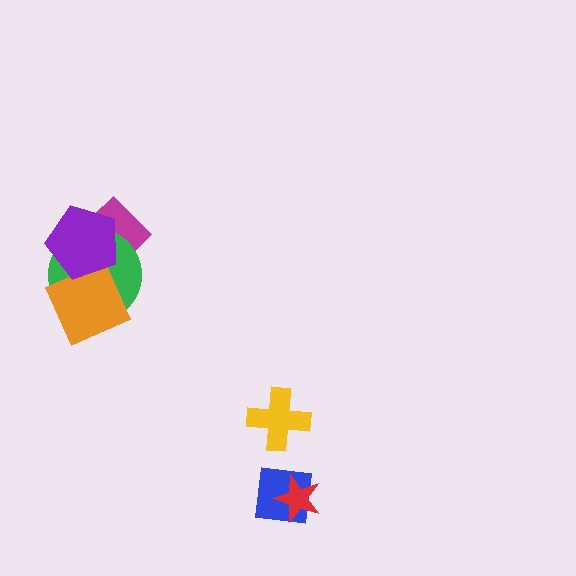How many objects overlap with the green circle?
3 objects overlap with the green circle.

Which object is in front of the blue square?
The red star is in front of the blue square.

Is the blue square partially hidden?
Yes, it is partially covered by another shape.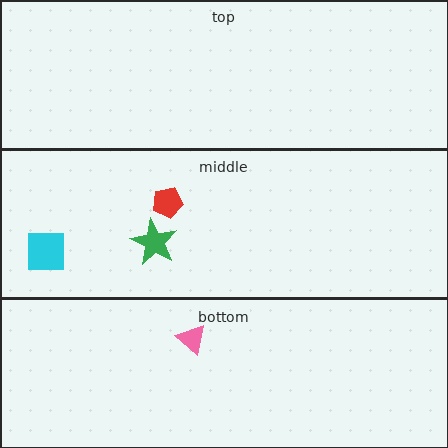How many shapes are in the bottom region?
1.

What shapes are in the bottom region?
The pink triangle.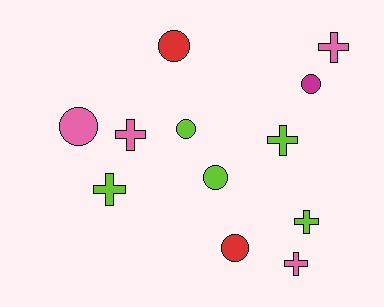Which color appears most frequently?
Lime, with 5 objects.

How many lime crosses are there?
There are 3 lime crosses.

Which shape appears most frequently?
Circle, with 6 objects.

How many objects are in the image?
There are 12 objects.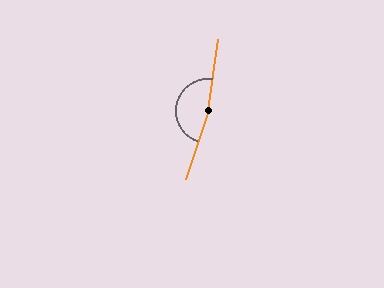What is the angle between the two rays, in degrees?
Approximately 170 degrees.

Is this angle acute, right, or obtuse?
It is obtuse.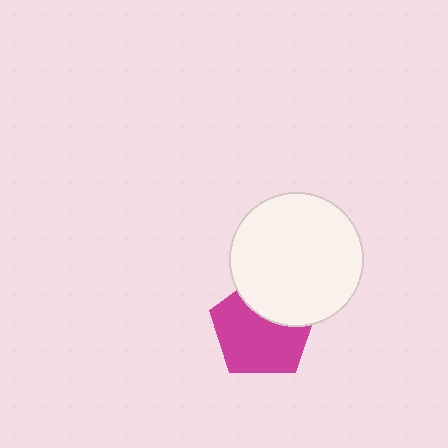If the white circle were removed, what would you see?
You would see the complete magenta pentagon.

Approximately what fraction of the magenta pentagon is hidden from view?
Roughly 33% of the magenta pentagon is hidden behind the white circle.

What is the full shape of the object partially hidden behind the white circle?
The partially hidden object is a magenta pentagon.